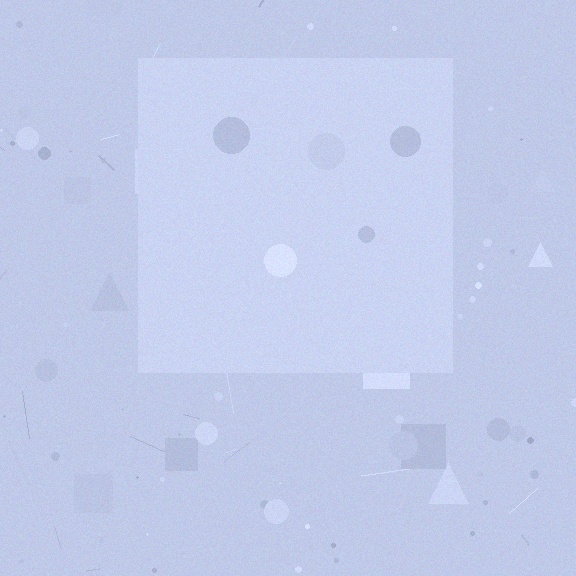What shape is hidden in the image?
A square is hidden in the image.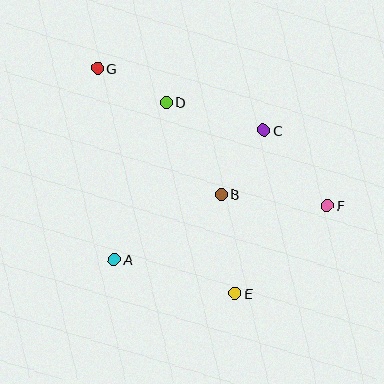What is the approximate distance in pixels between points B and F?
The distance between B and F is approximately 107 pixels.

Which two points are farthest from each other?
Points F and G are farthest from each other.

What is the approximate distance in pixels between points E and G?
The distance between E and G is approximately 264 pixels.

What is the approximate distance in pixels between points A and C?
The distance between A and C is approximately 198 pixels.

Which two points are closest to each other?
Points D and G are closest to each other.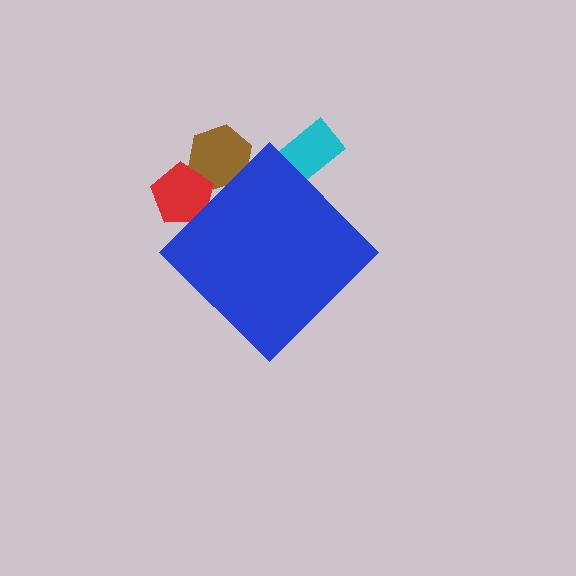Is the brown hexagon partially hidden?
Yes, the brown hexagon is partially hidden behind the blue diamond.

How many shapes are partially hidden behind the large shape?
3 shapes are partially hidden.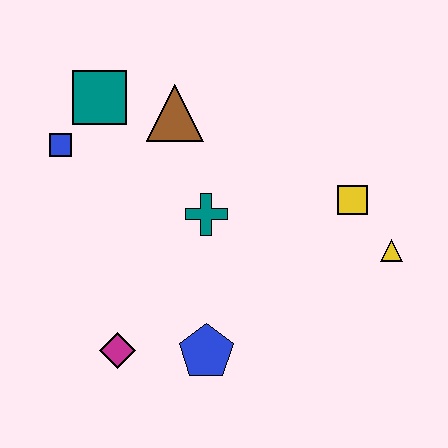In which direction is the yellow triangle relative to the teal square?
The yellow triangle is to the right of the teal square.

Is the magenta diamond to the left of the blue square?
No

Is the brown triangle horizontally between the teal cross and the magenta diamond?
Yes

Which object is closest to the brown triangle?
The teal square is closest to the brown triangle.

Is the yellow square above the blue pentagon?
Yes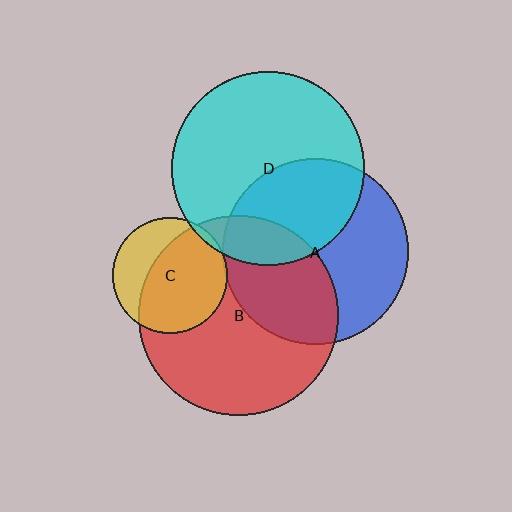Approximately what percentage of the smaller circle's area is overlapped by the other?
Approximately 40%.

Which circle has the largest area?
Circle B (red).